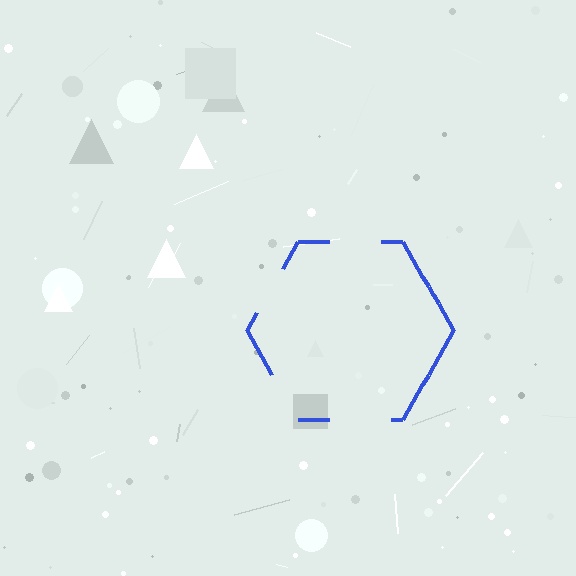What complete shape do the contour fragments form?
The contour fragments form a hexagon.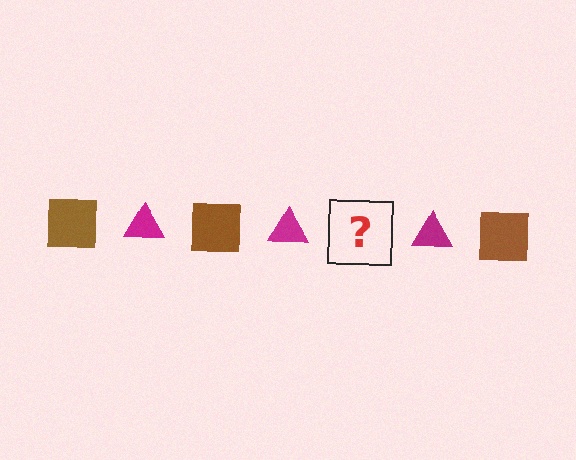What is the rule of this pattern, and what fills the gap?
The rule is that the pattern alternates between brown square and magenta triangle. The gap should be filled with a brown square.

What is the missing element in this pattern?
The missing element is a brown square.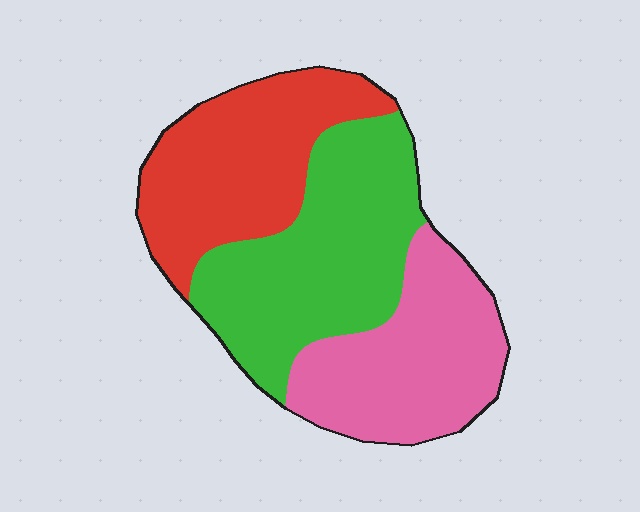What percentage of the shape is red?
Red covers 31% of the shape.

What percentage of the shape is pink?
Pink covers 30% of the shape.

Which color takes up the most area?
Green, at roughly 40%.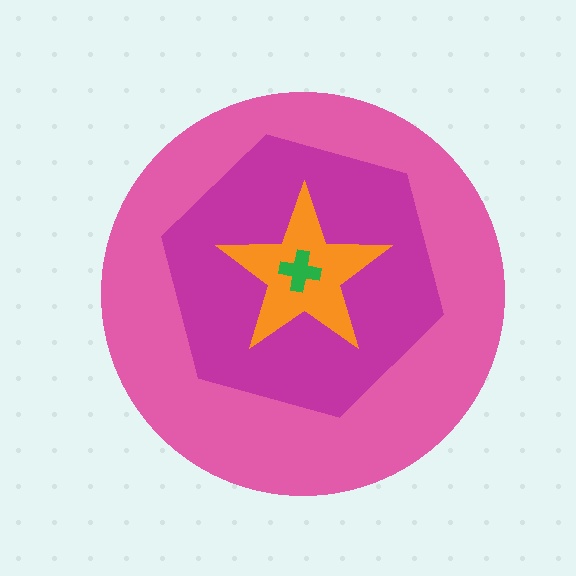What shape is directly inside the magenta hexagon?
The orange star.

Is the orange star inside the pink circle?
Yes.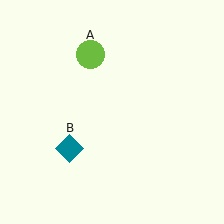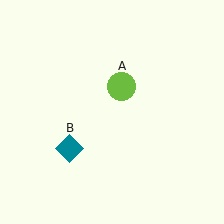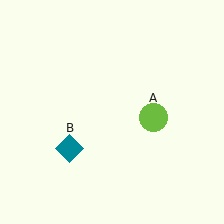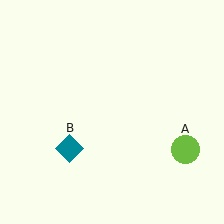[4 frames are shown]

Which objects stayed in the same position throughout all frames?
Teal diamond (object B) remained stationary.